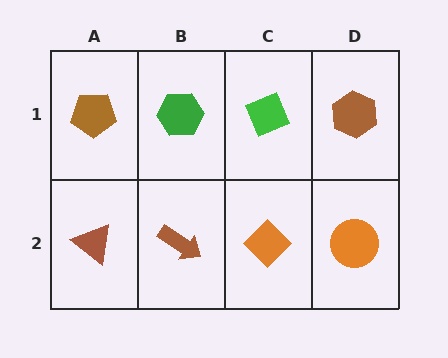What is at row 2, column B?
A brown arrow.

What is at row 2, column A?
A brown triangle.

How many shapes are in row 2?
4 shapes.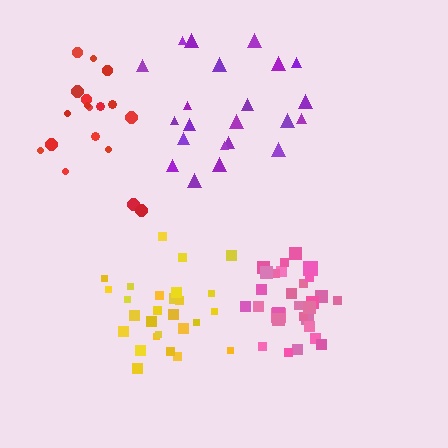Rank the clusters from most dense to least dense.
pink, yellow, red, purple.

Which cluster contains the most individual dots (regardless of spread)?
Pink (29).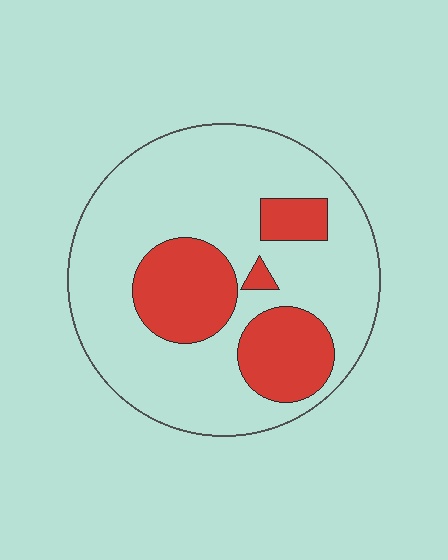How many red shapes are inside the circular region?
4.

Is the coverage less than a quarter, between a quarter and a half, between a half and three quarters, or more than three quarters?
Between a quarter and a half.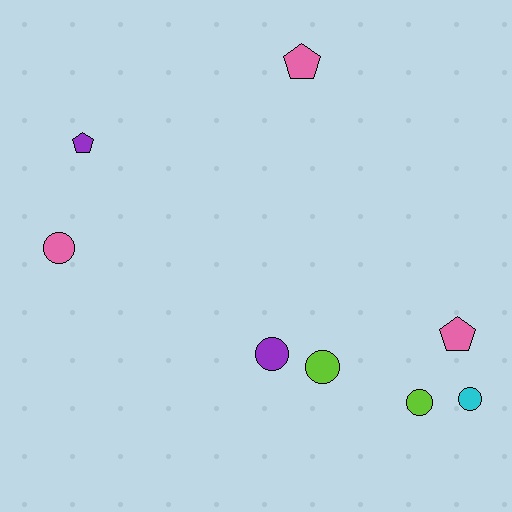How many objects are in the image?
There are 8 objects.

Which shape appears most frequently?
Circle, with 5 objects.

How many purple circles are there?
There is 1 purple circle.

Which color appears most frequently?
Pink, with 3 objects.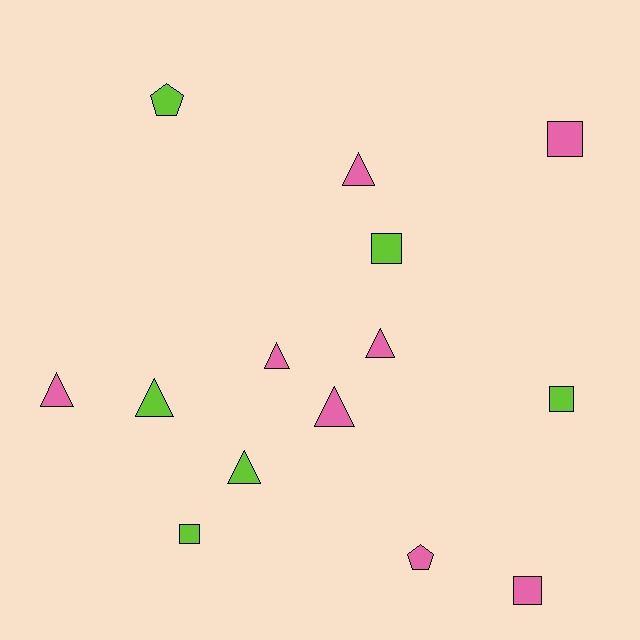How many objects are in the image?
There are 14 objects.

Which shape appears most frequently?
Triangle, with 7 objects.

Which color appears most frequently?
Pink, with 8 objects.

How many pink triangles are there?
There are 5 pink triangles.